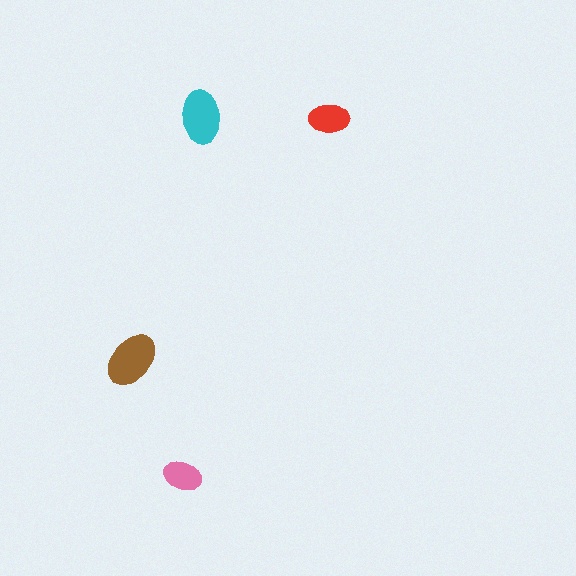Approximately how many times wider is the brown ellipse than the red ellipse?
About 1.5 times wider.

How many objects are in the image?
There are 4 objects in the image.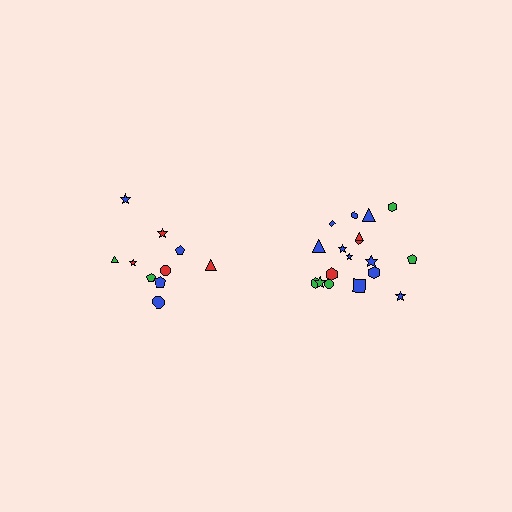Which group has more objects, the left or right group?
The right group.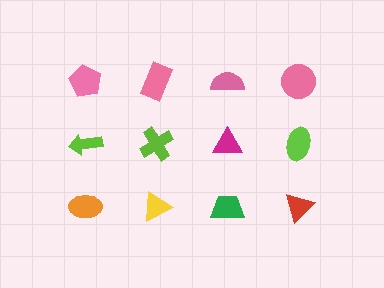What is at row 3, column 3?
A green trapezoid.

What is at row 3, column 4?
A red triangle.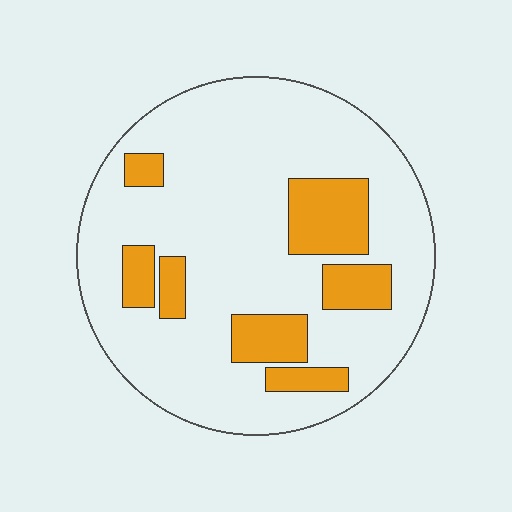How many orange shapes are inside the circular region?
7.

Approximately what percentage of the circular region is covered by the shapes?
Approximately 20%.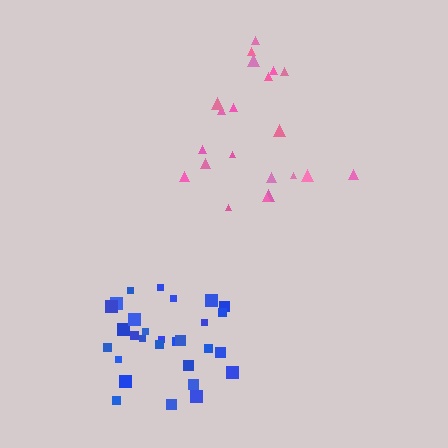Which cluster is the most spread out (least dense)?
Pink.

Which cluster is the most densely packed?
Blue.